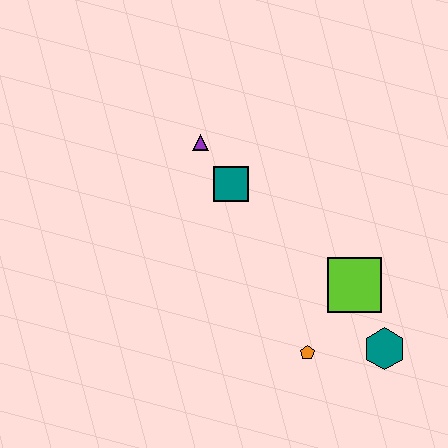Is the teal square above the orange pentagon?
Yes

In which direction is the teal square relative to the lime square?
The teal square is to the left of the lime square.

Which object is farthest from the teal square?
The teal hexagon is farthest from the teal square.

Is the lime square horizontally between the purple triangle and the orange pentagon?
No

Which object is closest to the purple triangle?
The teal square is closest to the purple triangle.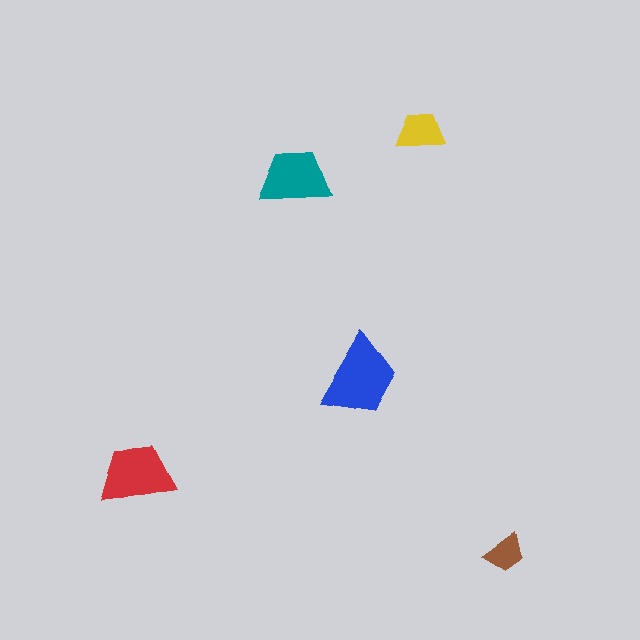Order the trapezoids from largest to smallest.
the blue one, the red one, the teal one, the yellow one, the brown one.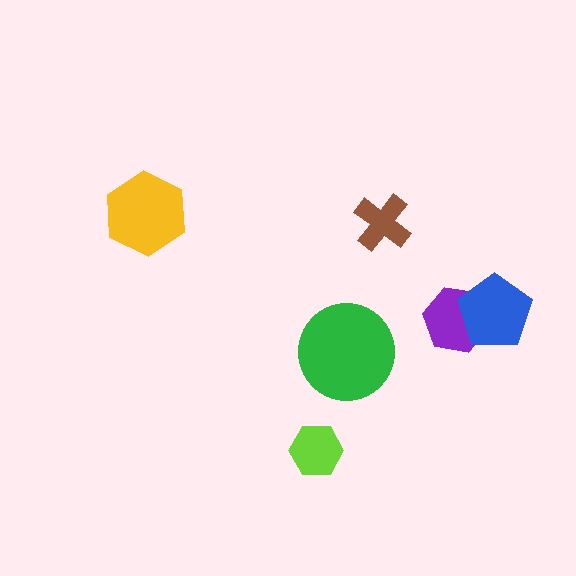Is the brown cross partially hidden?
No, no other shape covers it.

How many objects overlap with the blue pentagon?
1 object overlaps with the blue pentagon.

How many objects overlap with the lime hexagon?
0 objects overlap with the lime hexagon.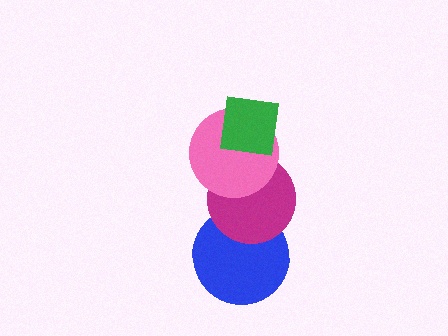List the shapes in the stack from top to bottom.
From top to bottom: the green square, the pink circle, the magenta circle, the blue circle.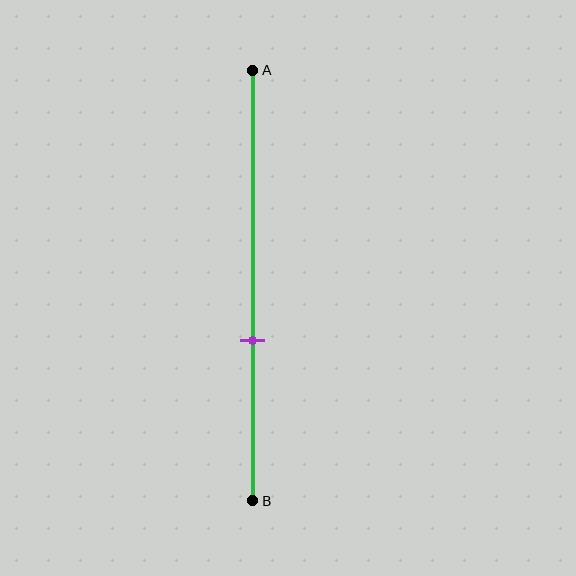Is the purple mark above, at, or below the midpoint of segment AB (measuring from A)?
The purple mark is below the midpoint of segment AB.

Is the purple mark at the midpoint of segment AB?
No, the mark is at about 65% from A, not at the 50% midpoint.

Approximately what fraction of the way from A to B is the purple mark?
The purple mark is approximately 65% of the way from A to B.